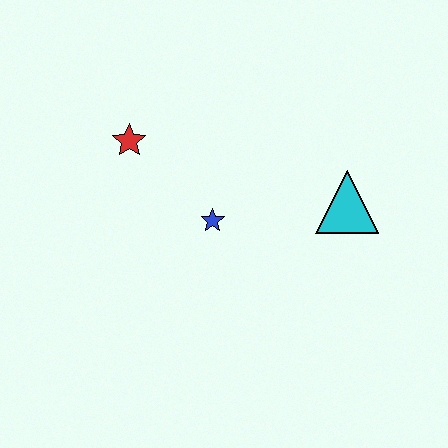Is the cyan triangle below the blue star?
No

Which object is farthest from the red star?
The cyan triangle is farthest from the red star.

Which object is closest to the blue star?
The red star is closest to the blue star.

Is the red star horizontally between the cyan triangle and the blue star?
No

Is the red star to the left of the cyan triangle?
Yes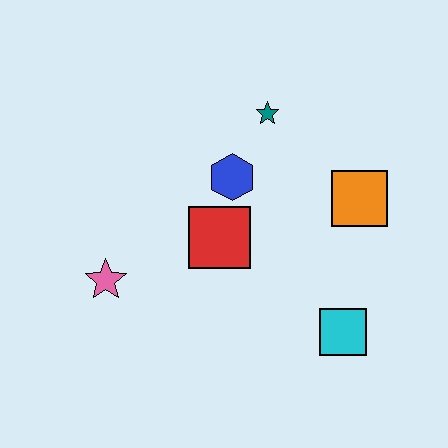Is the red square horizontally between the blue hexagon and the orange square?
No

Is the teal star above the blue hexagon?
Yes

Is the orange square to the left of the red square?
No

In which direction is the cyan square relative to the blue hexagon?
The cyan square is below the blue hexagon.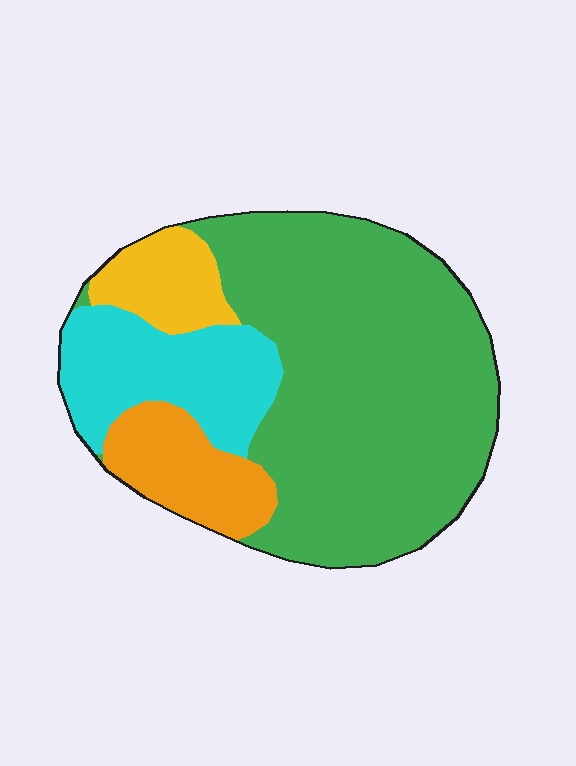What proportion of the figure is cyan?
Cyan takes up about one sixth (1/6) of the figure.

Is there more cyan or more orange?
Cyan.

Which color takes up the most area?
Green, at roughly 60%.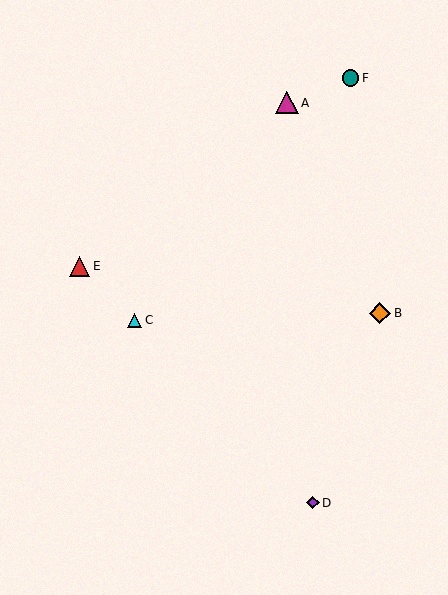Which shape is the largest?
The magenta triangle (labeled A) is the largest.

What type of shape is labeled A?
Shape A is a magenta triangle.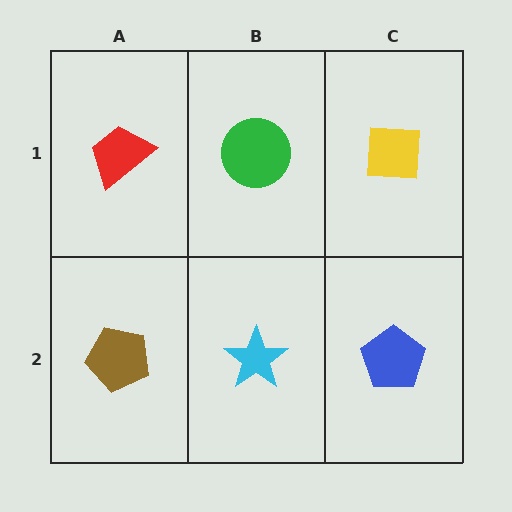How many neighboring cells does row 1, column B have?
3.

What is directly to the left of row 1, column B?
A red trapezoid.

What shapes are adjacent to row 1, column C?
A blue pentagon (row 2, column C), a green circle (row 1, column B).